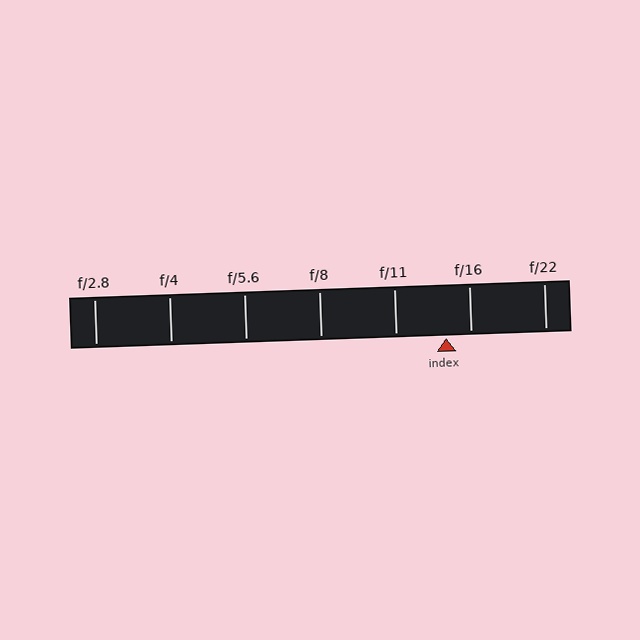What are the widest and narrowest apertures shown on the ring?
The widest aperture shown is f/2.8 and the narrowest is f/22.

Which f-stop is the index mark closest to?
The index mark is closest to f/16.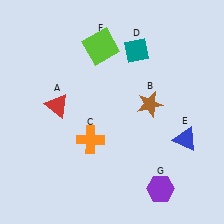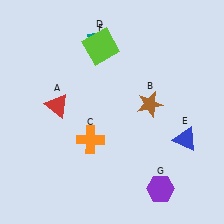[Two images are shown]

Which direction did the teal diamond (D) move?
The teal diamond (D) moved left.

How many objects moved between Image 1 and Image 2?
1 object moved between the two images.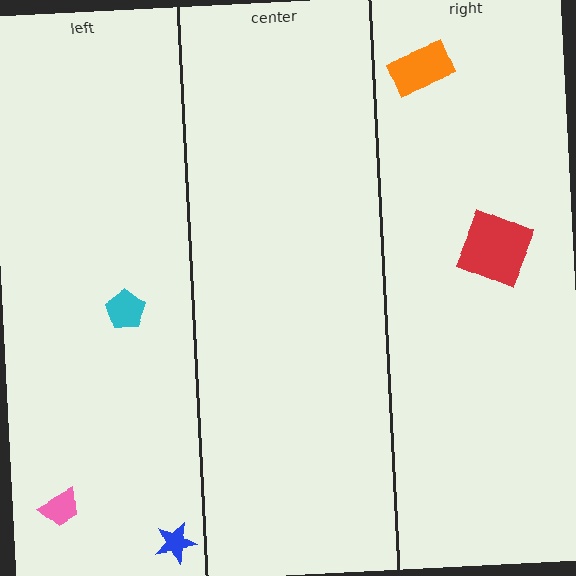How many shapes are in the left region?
3.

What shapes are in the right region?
The red square, the orange rectangle.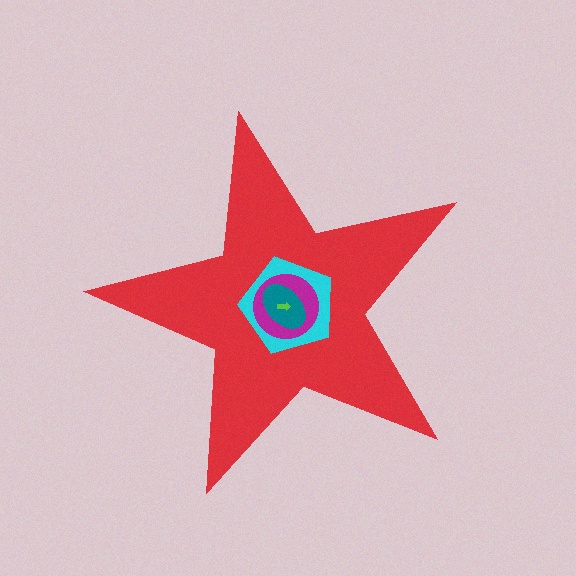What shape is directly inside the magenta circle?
The teal ellipse.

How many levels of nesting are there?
5.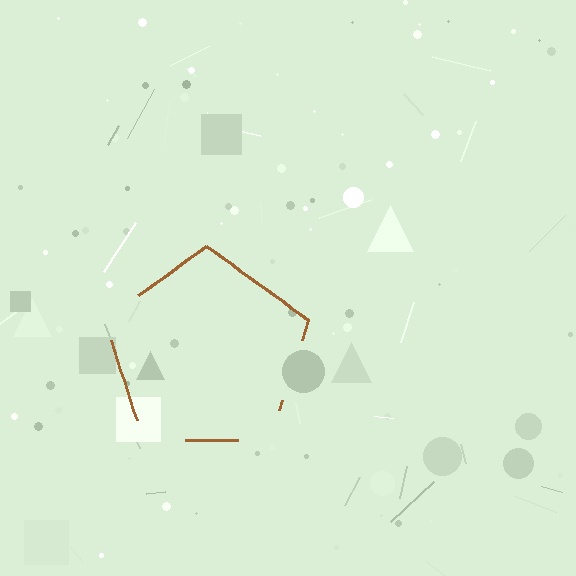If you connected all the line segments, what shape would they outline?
They would outline a pentagon.